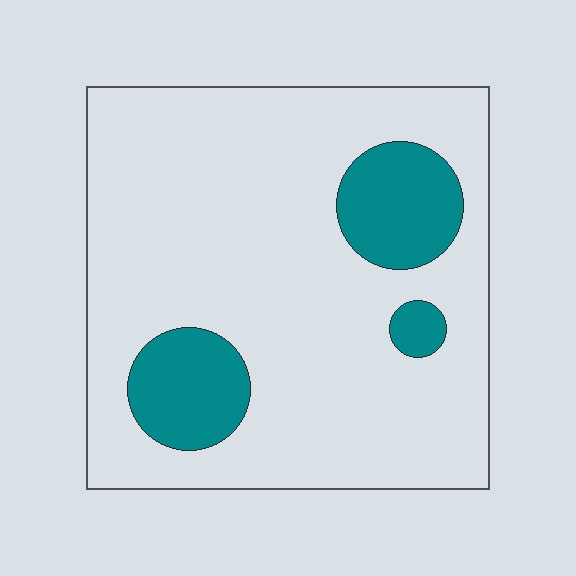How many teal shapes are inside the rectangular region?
3.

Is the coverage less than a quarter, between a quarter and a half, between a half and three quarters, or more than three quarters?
Less than a quarter.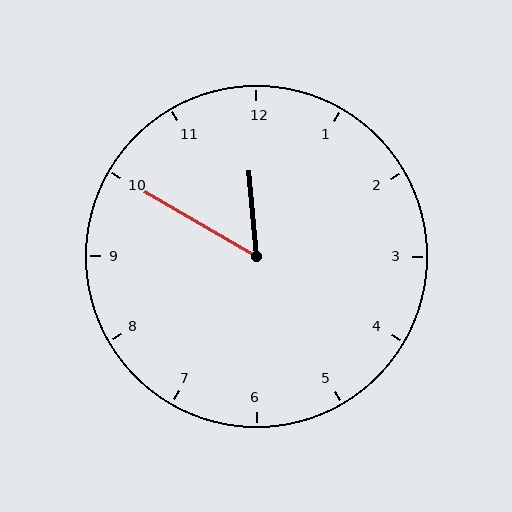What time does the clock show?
11:50.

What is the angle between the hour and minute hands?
Approximately 55 degrees.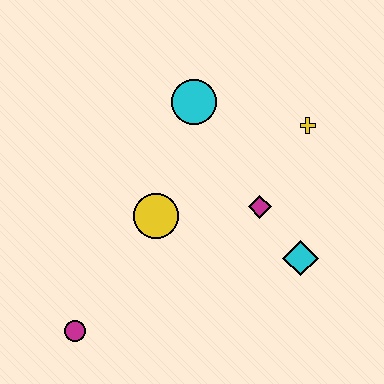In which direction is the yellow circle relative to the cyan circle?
The yellow circle is below the cyan circle.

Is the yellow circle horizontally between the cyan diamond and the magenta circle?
Yes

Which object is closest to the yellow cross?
The magenta diamond is closest to the yellow cross.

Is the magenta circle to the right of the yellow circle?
No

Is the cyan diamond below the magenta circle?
No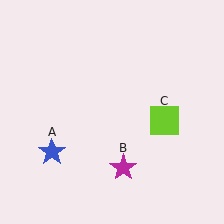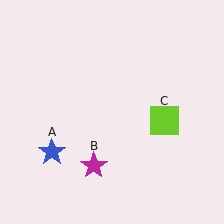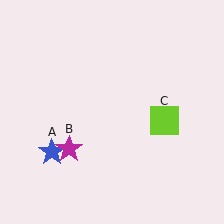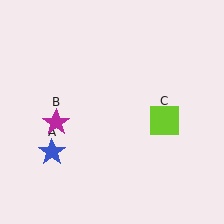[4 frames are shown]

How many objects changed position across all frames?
1 object changed position: magenta star (object B).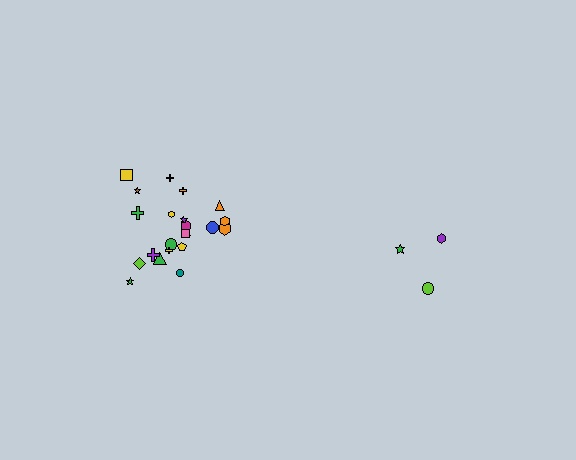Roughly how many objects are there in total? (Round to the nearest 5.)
Roughly 25 objects in total.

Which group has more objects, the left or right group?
The left group.